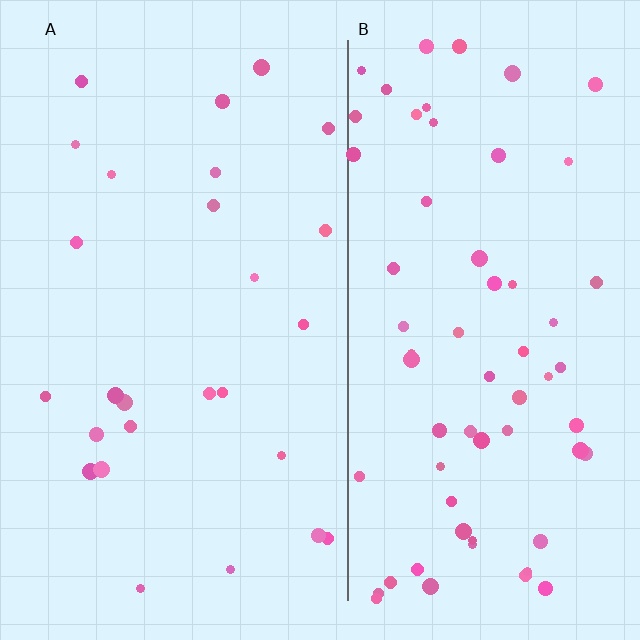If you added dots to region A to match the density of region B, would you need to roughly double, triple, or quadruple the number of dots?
Approximately double.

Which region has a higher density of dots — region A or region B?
B (the right).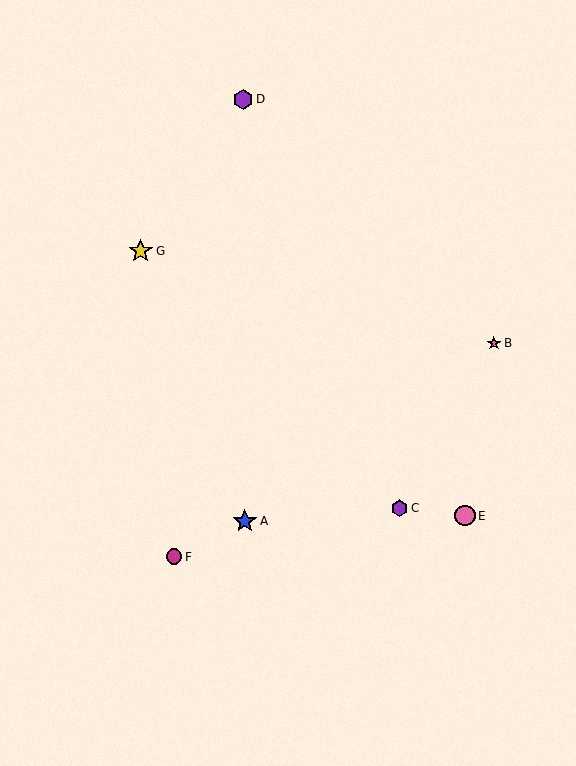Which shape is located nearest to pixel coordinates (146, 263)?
The yellow star (labeled G) at (141, 251) is nearest to that location.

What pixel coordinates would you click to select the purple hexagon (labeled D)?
Click at (243, 99) to select the purple hexagon D.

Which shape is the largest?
The yellow star (labeled G) is the largest.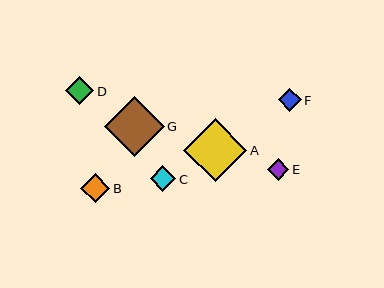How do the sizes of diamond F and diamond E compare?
Diamond F and diamond E are approximately the same size.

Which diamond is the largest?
Diamond A is the largest with a size of approximately 63 pixels.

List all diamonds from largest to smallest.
From largest to smallest: A, G, B, D, C, F, E.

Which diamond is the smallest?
Diamond E is the smallest with a size of approximately 22 pixels.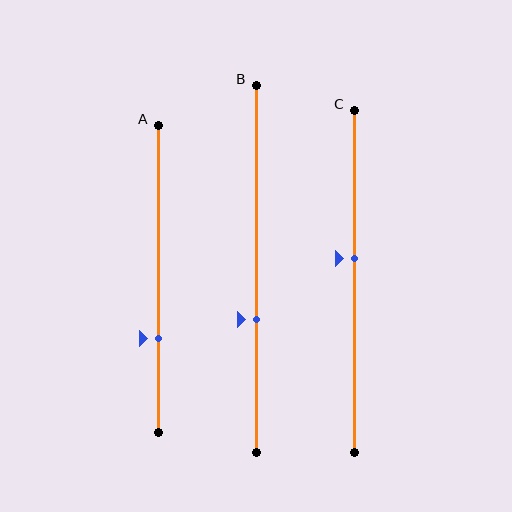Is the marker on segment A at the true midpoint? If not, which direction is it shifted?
No, the marker on segment A is shifted downward by about 19% of the segment length.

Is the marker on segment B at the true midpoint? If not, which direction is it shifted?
No, the marker on segment B is shifted downward by about 14% of the segment length.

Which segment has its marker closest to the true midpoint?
Segment C has its marker closest to the true midpoint.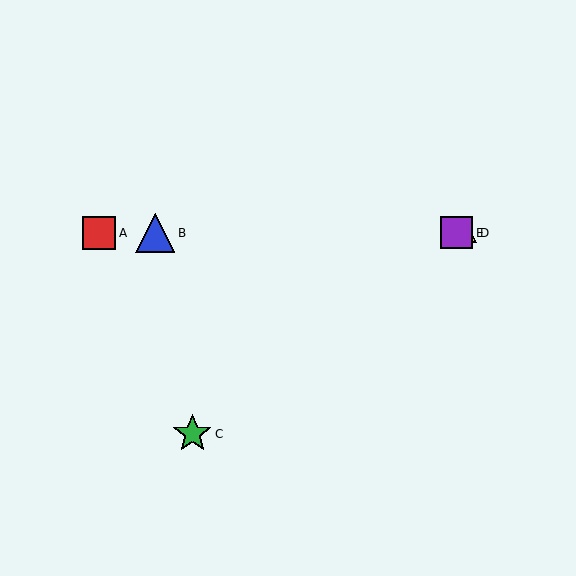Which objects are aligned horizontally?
Objects A, B, D, E are aligned horizontally.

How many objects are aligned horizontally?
4 objects (A, B, D, E) are aligned horizontally.